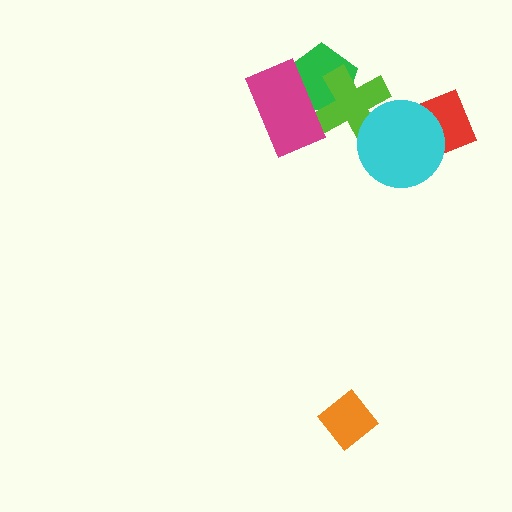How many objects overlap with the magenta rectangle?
2 objects overlap with the magenta rectangle.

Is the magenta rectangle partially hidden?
No, no other shape covers it.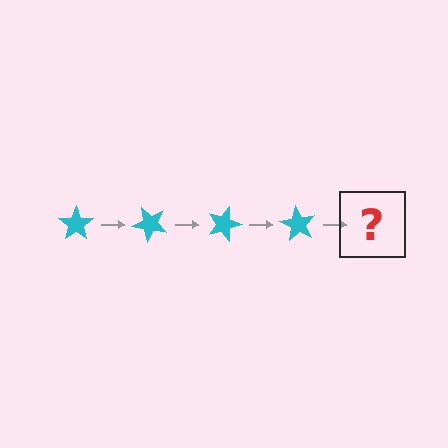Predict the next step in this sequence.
The next step is a cyan star rotated 180 degrees.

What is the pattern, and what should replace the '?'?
The pattern is that the star rotates 45 degrees each step. The '?' should be a cyan star rotated 180 degrees.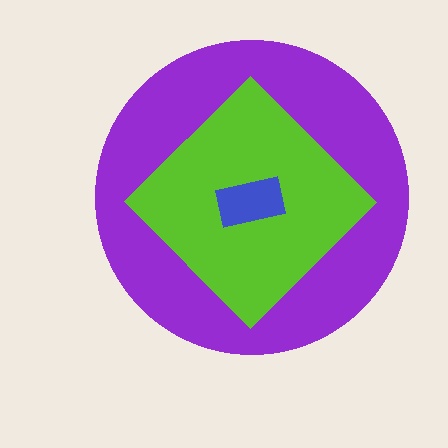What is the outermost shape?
The purple circle.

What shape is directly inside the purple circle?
The lime diamond.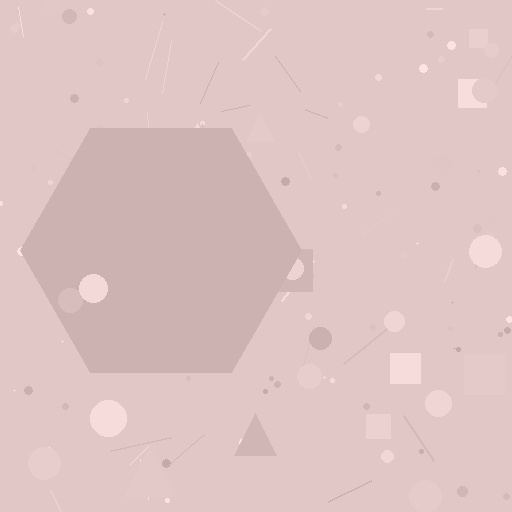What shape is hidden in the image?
A hexagon is hidden in the image.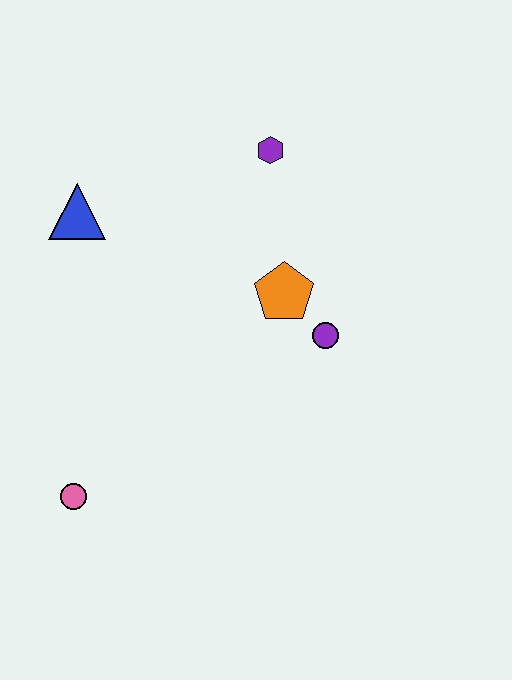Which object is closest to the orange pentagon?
The purple circle is closest to the orange pentagon.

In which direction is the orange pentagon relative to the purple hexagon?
The orange pentagon is below the purple hexagon.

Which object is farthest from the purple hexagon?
The pink circle is farthest from the purple hexagon.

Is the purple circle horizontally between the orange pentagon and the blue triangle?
No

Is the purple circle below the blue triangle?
Yes